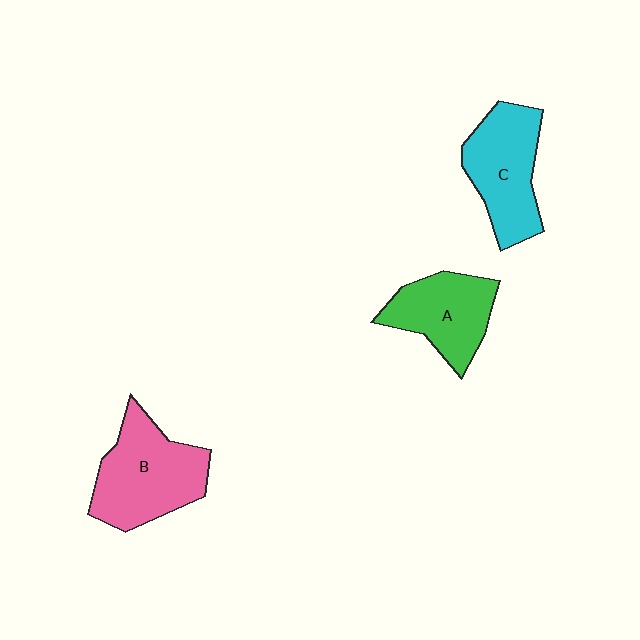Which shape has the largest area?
Shape B (pink).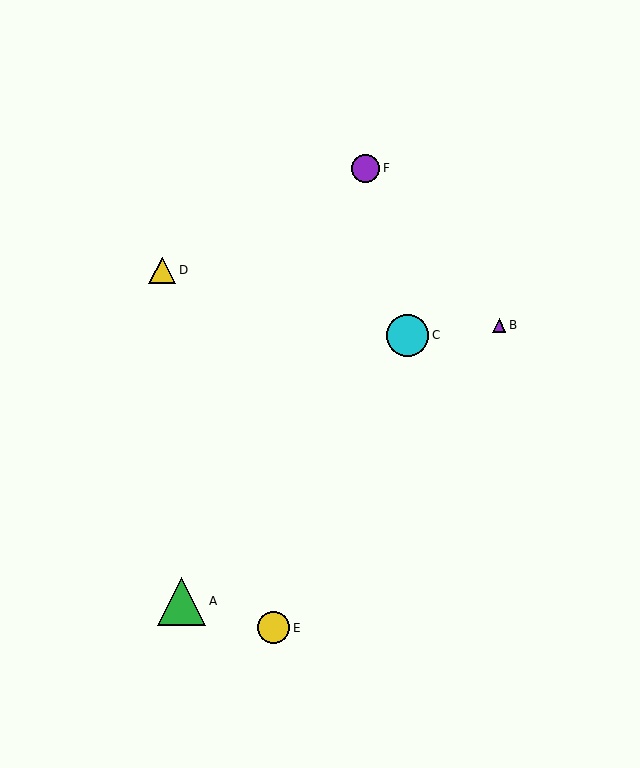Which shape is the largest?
The green triangle (labeled A) is the largest.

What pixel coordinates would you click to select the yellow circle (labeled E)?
Click at (274, 628) to select the yellow circle E.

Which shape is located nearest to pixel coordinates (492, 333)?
The purple triangle (labeled B) at (499, 325) is nearest to that location.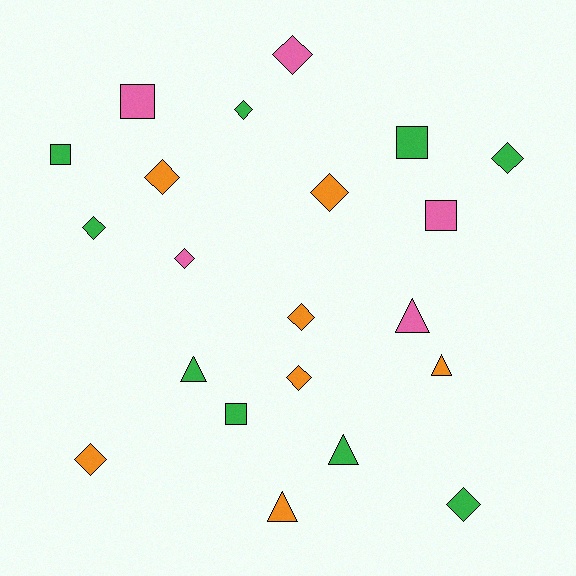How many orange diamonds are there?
There are 5 orange diamonds.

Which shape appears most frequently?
Diamond, with 11 objects.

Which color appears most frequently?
Green, with 9 objects.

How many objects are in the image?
There are 21 objects.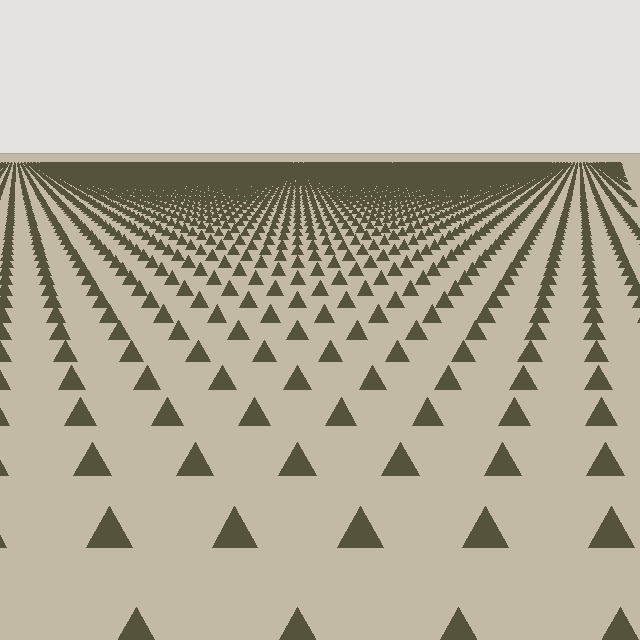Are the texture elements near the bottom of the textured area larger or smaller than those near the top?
Larger. Near the bottom, elements are closer to the viewer and appear at a bigger on-screen size.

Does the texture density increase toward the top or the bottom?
Density increases toward the top.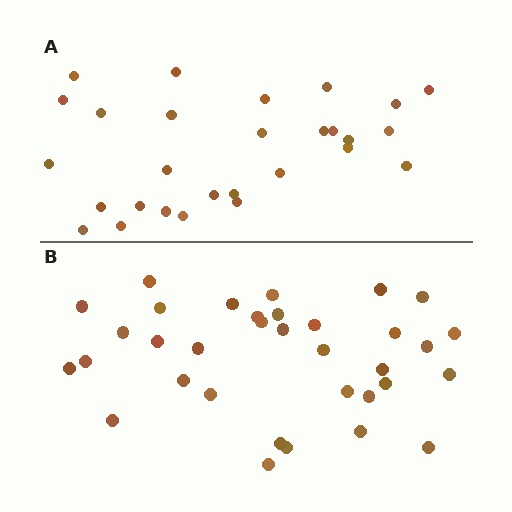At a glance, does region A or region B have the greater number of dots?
Region B (the bottom region) has more dots.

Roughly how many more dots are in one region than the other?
Region B has about 6 more dots than region A.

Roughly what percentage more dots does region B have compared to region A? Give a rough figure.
About 20% more.